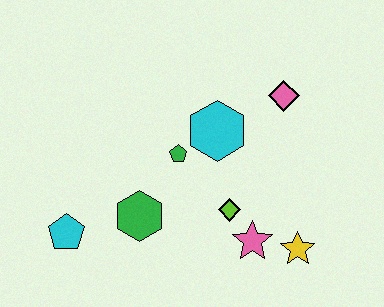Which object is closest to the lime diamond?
The pink star is closest to the lime diamond.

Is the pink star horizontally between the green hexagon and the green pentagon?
No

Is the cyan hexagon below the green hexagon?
No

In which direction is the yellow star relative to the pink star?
The yellow star is to the right of the pink star.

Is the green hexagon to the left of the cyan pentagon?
No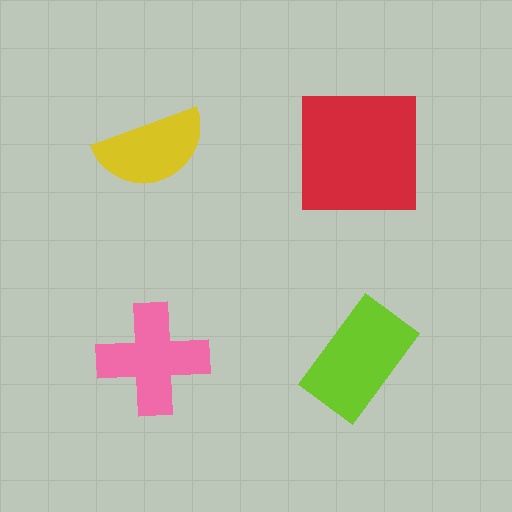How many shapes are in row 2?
2 shapes.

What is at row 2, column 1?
A pink cross.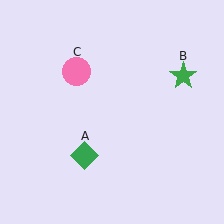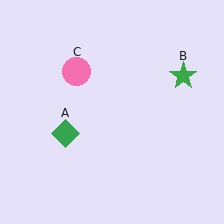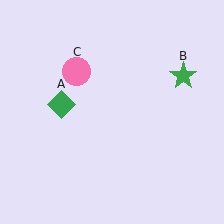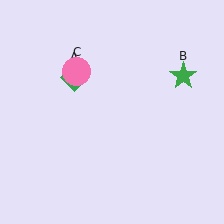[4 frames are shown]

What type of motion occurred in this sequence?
The green diamond (object A) rotated clockwise around the center of the scene.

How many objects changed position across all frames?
1 object changed position: green diamond (object A).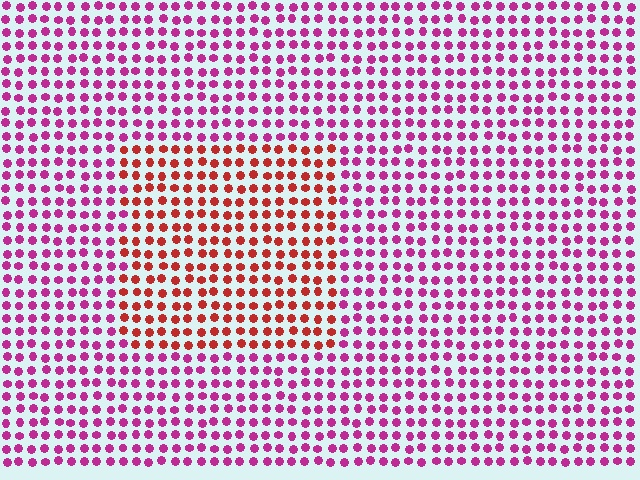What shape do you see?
I see a rectangle.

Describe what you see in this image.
The image is filled with small magenta elements in a uniform arrangement. A rectangle-shaped region is visible where the elements are tinted to a slightly different hue, forming a subtle color boundary.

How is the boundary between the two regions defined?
The boundary is defined purely by a slight shift in hue (about 43 degrees). Spacing, size, and orientation are identical on both sides.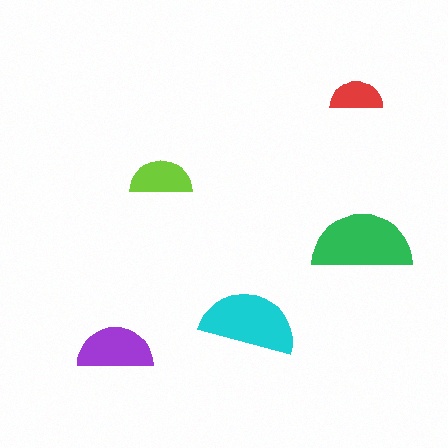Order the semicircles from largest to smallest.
the green one, the cyan one, the purple one, the lime one, the red one.